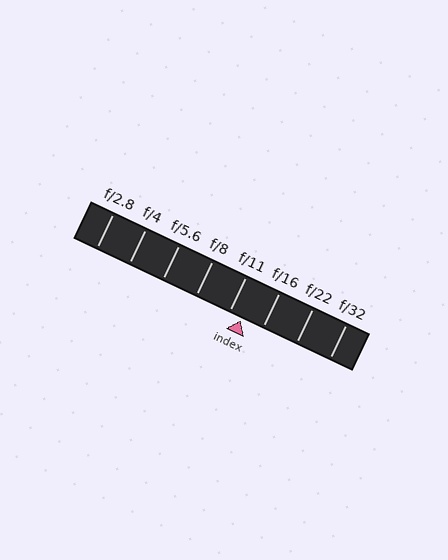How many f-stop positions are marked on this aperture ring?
There are 8 f-stop positions marked.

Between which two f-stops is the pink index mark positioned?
The index mark is between f/11 and f/16.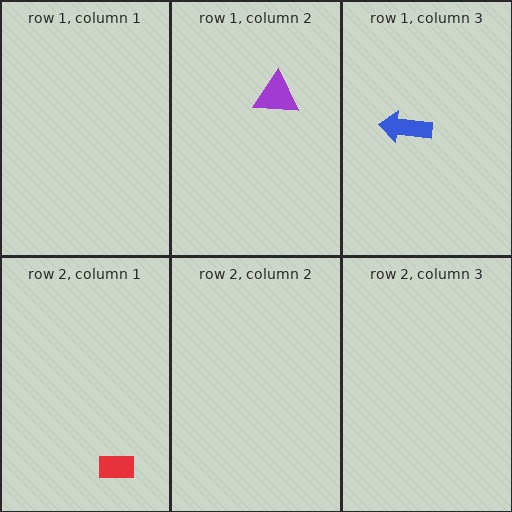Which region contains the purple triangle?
The row 1, column 2 region.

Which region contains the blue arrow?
The row 1, column 3 region.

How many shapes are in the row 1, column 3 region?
1.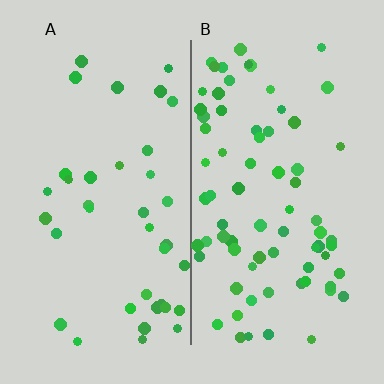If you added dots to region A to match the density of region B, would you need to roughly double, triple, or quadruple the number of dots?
Approximately double.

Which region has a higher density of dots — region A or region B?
B (the right).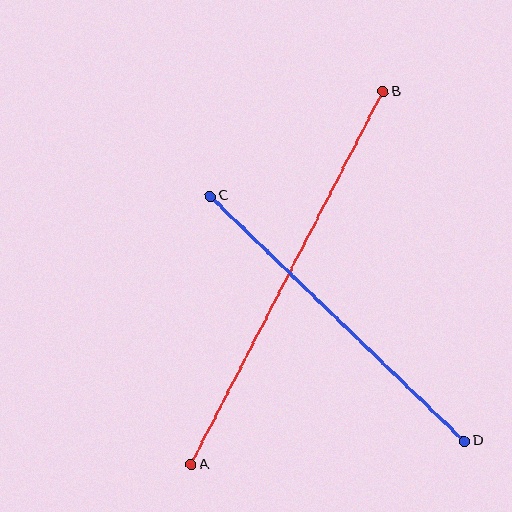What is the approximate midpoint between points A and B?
The midpoint is at approximately (287, 278) pixels.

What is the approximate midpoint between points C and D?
The midpoint is at approximately (337, 318) pixels.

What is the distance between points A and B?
The distance is approximately 420 pixels.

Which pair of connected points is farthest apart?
Points A and B are farthest apart.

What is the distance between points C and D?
The distance is approximately 352 pixels.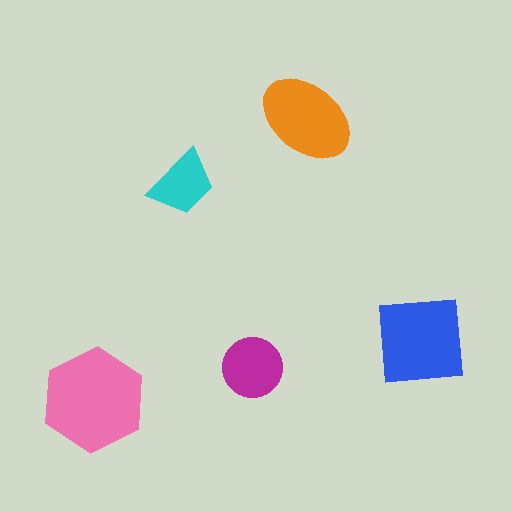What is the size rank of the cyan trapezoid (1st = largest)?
5th.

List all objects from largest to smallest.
The pink hexagon, the blue square, the orange ellipse, the magenta circle, the cyan trapezoid.